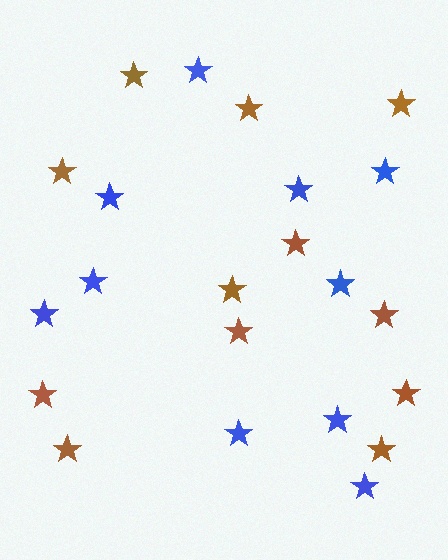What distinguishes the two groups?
There are 2 groups: one group of brown stars (12) and one group of blue stars (10).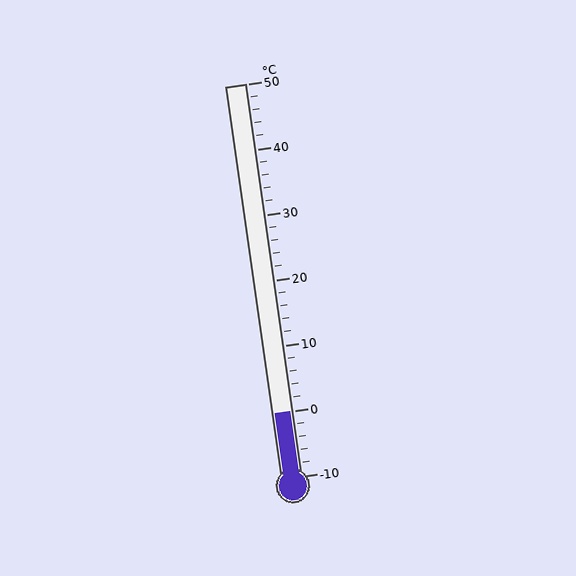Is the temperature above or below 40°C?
The temperature is below 40°C.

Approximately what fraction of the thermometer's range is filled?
The thermometer is filled to approximately 15% of its range.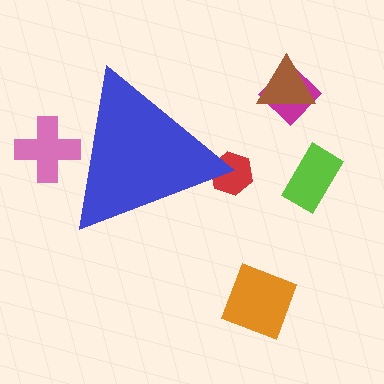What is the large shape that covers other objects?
A blue triangle.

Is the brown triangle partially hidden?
No, the brown triangle is fully visible.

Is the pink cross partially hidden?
Yes, the pink cross is partially hidden behind the blue triangle.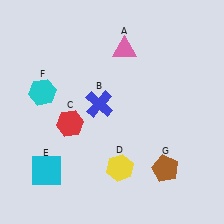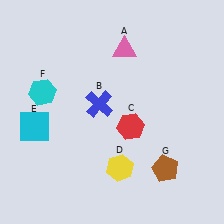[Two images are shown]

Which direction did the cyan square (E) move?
The cyan square (E) moved up.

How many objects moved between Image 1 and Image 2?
2 objects moved between the two images.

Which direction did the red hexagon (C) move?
The red hexagon (C) moved right.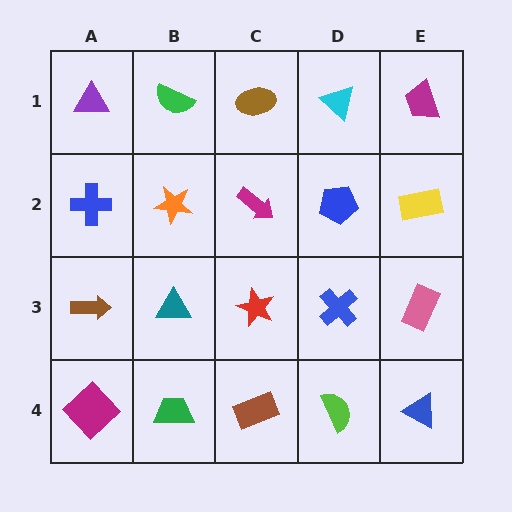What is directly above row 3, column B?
An orange star.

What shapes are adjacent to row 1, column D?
A blue pentagon (row 2, column D), a brown ellipse (row 1, column C), a magenta trapezoid (row 1, column E).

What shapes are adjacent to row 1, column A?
A blue cross (row 2, column A), a green semicircle (row 1, column B).